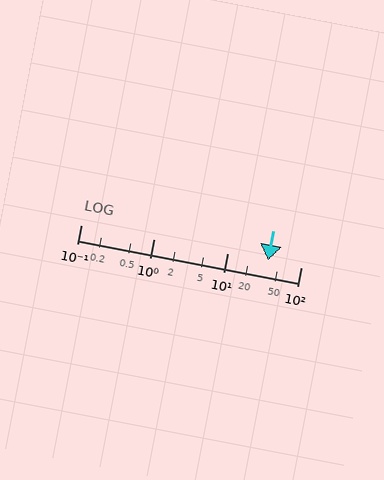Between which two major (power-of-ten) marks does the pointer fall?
The pointer is between 10 and 100.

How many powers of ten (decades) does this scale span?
The scale spans 3 decades, from 0.1 to 100.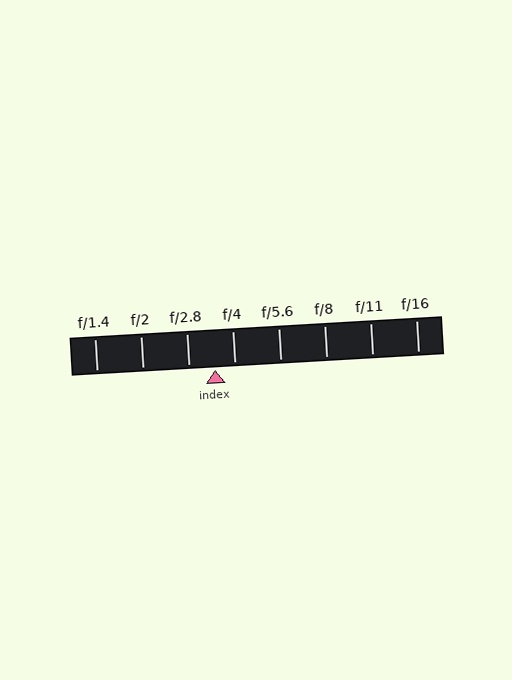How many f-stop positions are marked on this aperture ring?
There are 8 f-stop positions marked.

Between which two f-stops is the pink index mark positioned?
The index mark is between f/2.8 and f/4.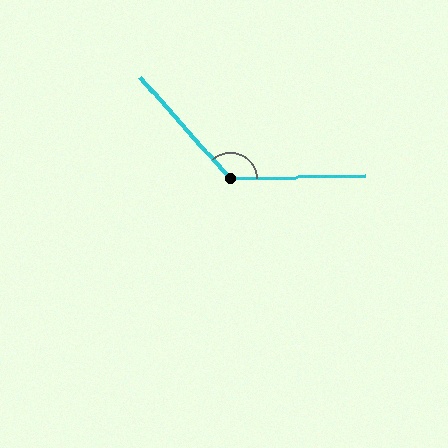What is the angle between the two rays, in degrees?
Approximately 130 degrees.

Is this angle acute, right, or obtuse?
It is obtuse.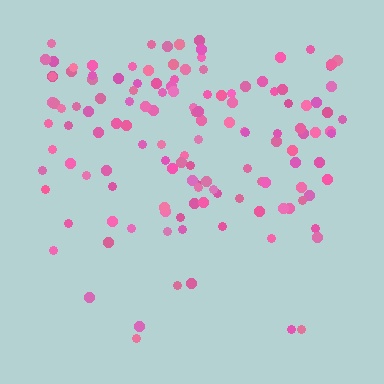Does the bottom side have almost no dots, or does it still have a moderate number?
Still a moderate number, just noticeably fewer than the top.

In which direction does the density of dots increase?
From bottom to top, with the top side densest.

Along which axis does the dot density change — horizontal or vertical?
Vertical.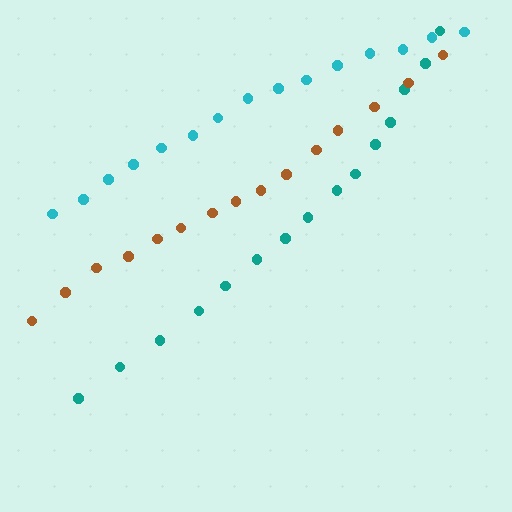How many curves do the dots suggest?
There are 3 distinct paths.